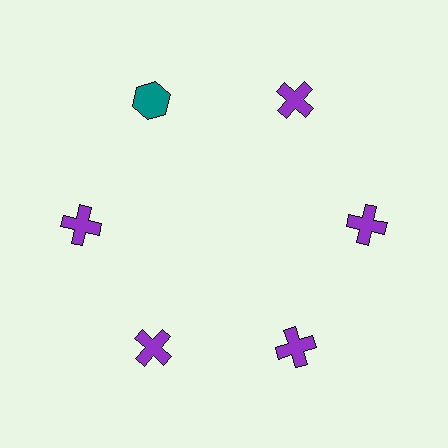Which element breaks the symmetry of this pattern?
The teal hexagon at roughly the 11 o'clock position breaks the symmetry. All other shapes are purple crosses.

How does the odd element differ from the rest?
It differs in both color (teal instead of purple) and shape (hexagon instead of cross).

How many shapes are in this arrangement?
There are 6 shapes arranged in a ring pattern.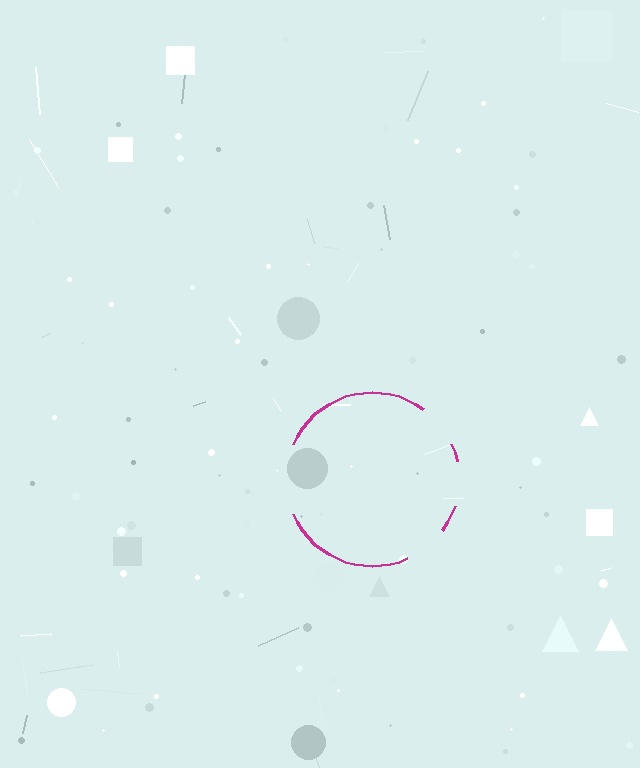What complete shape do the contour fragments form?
The contour fragments form a circle.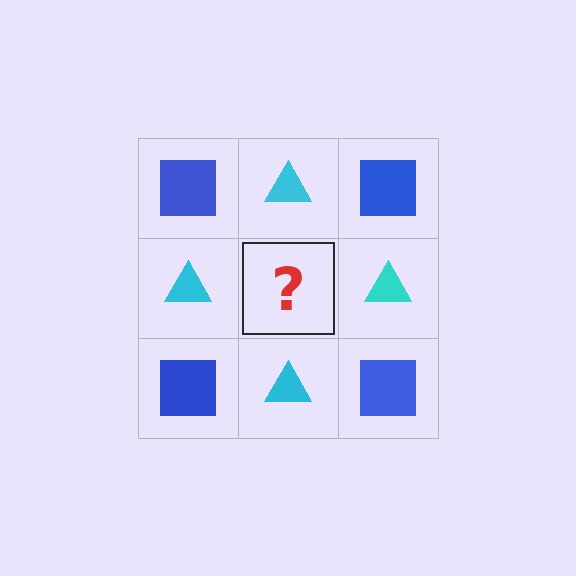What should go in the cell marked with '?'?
The missing cell should contain a blue square.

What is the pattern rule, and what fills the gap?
The rule is that it alternates blue square and cyan triangle in a checkerboard pattern. The gap should be filled with a blue square.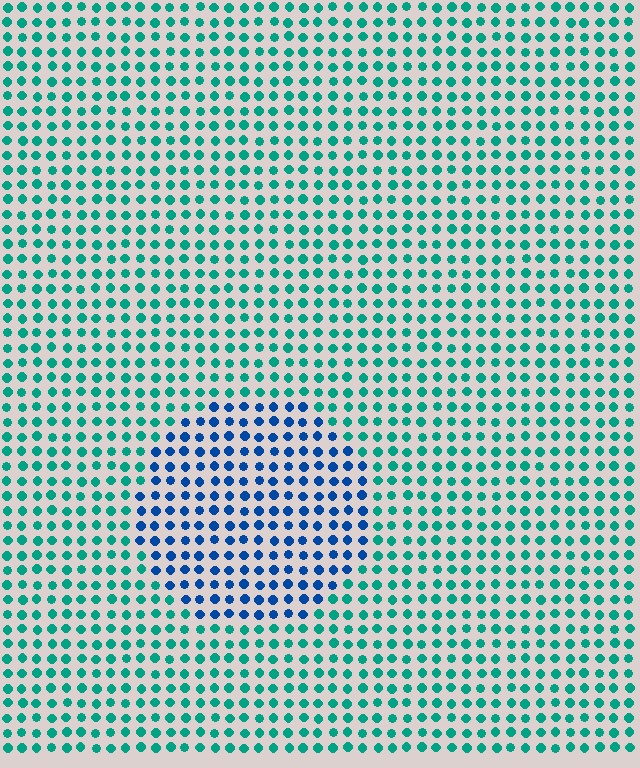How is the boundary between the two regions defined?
The boundary is defined purely by a slight shift in hue (about 45 degrees). Spacing, size, and orientation are identical on both sides.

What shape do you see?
I see a circle.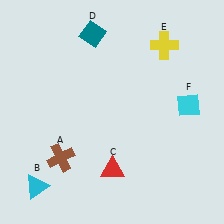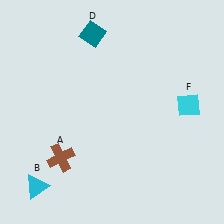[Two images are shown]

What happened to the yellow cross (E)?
The yellow cross (E) was removed in Image 2. It was in the top-right area of Image 1.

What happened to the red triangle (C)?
The red triangle (C) was removed in Image 2. It was in the bottom-right area of Image 1.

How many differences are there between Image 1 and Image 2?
There are 2 differences between the two images.